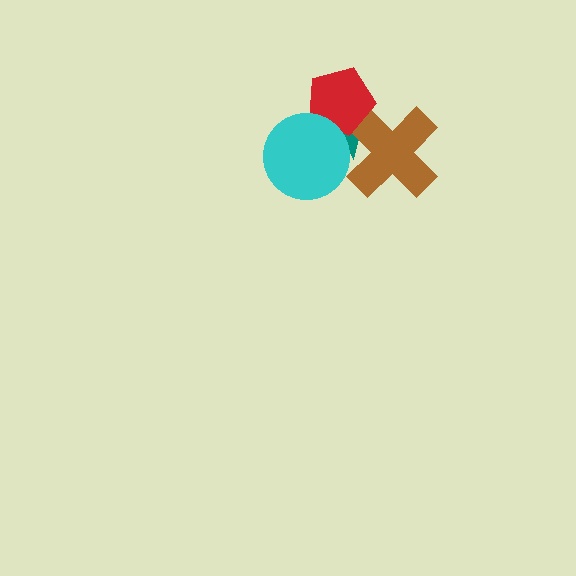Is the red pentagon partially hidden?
Yes, it is partially covered by another shape.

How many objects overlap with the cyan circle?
2 objects overlap with the cyan circle.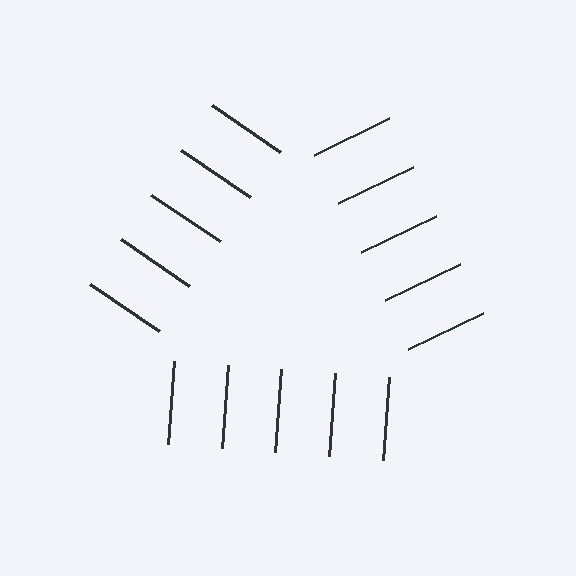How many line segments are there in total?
15 — 5 along each of the 3 edges.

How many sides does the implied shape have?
3 sides — the line-ends trace a triangle.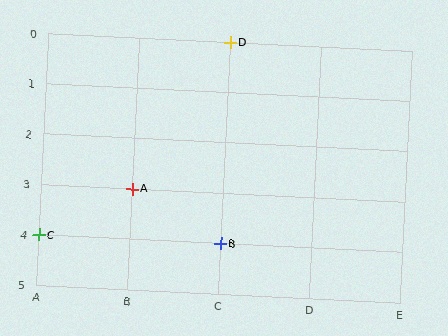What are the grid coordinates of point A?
Point A is at grid coordinates (B, 3).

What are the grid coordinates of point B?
Point B is at grid coordinates (C, 4).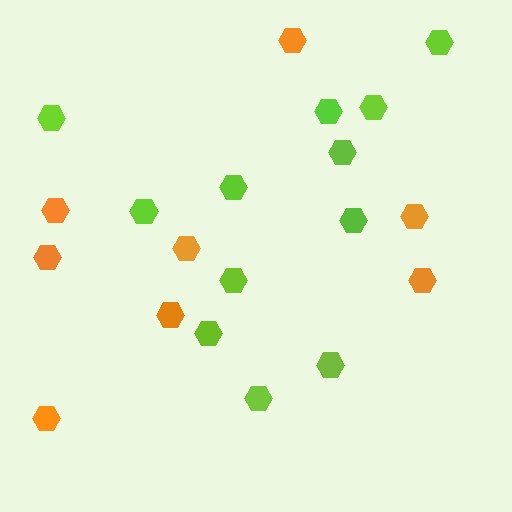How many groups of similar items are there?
There are 2 groups: one group of lime hexagons (12) and one group of orange hexagons (8).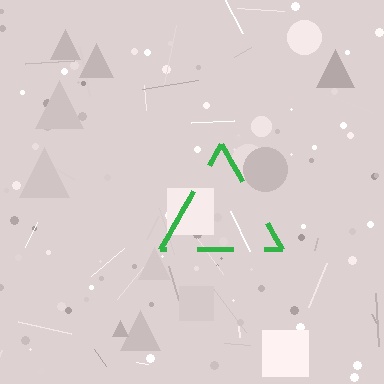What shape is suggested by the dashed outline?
The dashed outline suggests a triangle.